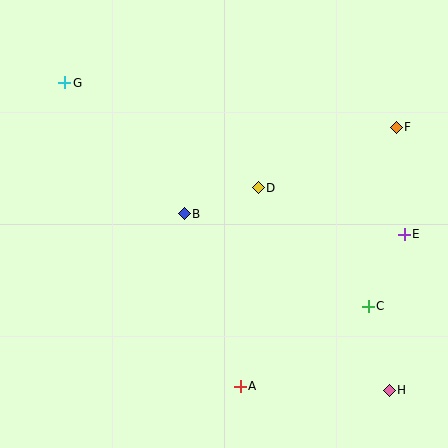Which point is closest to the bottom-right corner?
Point H is closest to the bottom-right corner.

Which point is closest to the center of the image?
Point B at (184, 214) is closest to the center.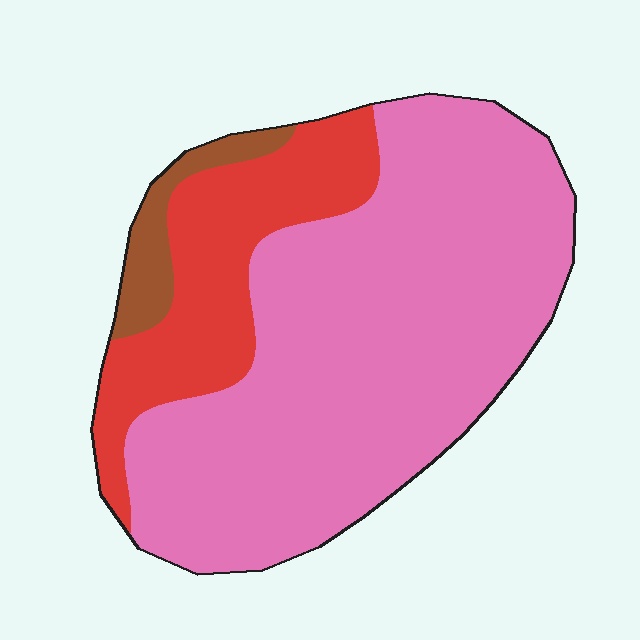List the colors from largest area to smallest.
From largest to smallest: pink, red, brown.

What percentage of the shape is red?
Red covers about 25% of the shape.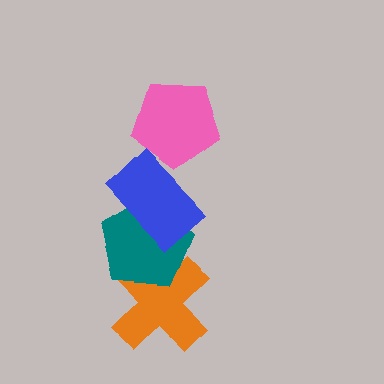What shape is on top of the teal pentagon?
The blue rectangle is on top of the teal pentagon.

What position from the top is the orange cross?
The orange cross is 4th from the top.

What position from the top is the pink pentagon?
The pink pentagon is 1st from the top.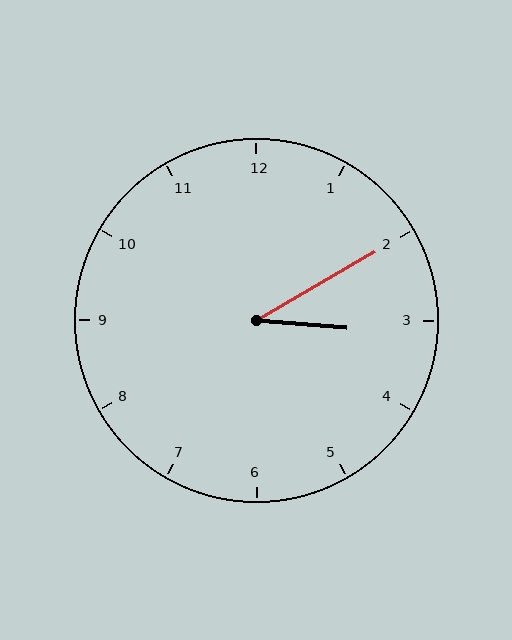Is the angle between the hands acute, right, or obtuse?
It is acute.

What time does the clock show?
3:10.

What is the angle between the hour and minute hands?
Approximately 35 degrees.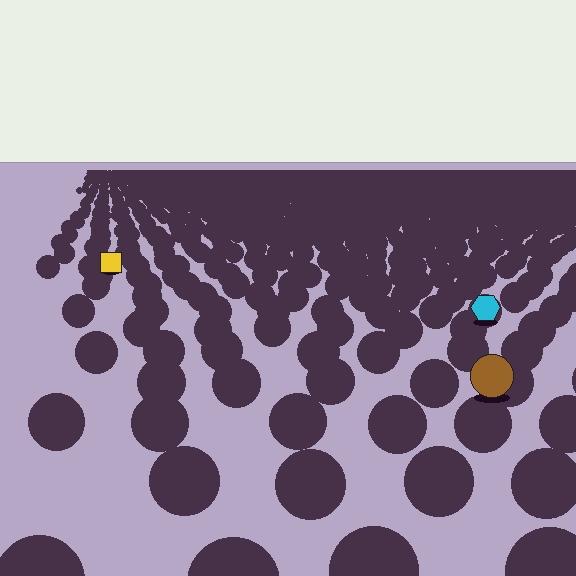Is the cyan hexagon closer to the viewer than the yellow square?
Yes. The cyan hexagon is closer — you can tell from the texture gradient: the ground texture is coarser near it.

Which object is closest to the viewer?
The brown circle is closest. The texture marks near it are larger and more spread out.